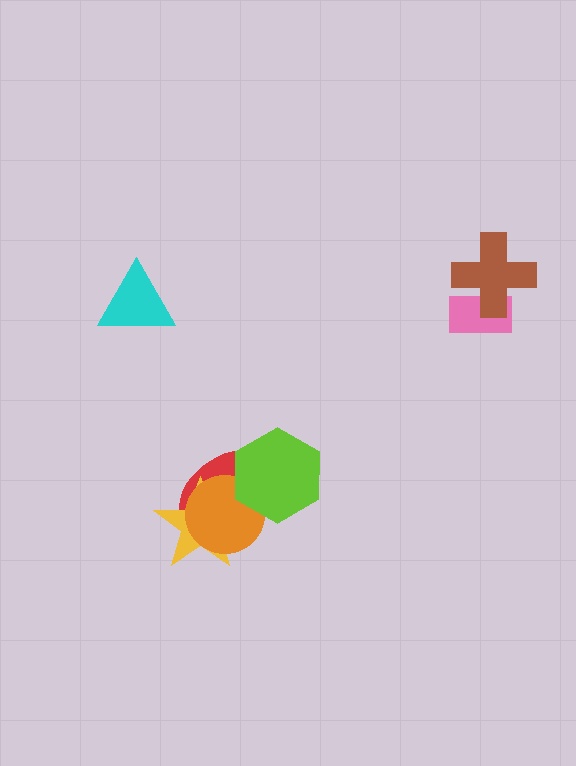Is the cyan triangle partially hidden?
No, no other shape covers it.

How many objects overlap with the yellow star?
2 objects overlap with the yellow star.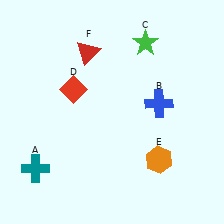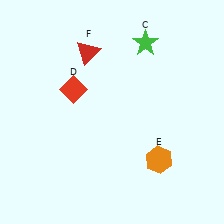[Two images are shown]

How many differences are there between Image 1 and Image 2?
There are 2 differences between the two images.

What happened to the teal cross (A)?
The teal cross (A) was removed in Image 2. It was in the bottom-left area of Image 1.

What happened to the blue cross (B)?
The blue cross (B) was removed in Image 2. It was in the top-right area of Image 1.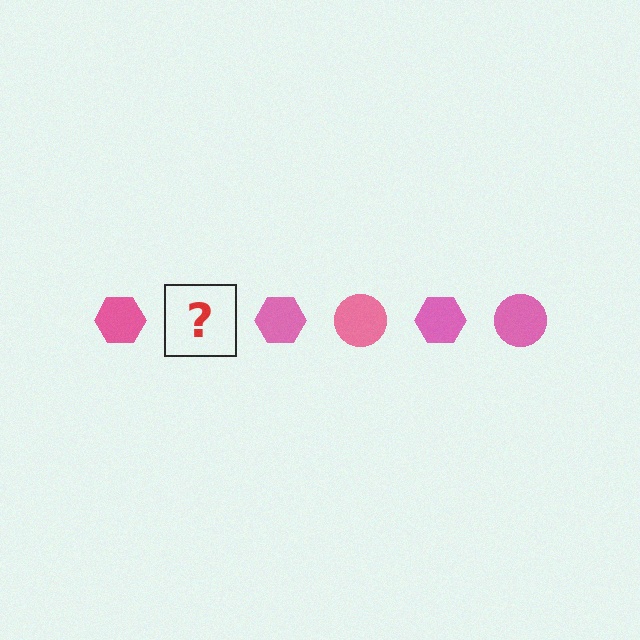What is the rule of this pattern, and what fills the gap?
The rule is that the pattern cycles through hexagon, circle shapes in pink. The gap should be filled with a pink circle.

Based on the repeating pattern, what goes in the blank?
The blank should be a pink circle.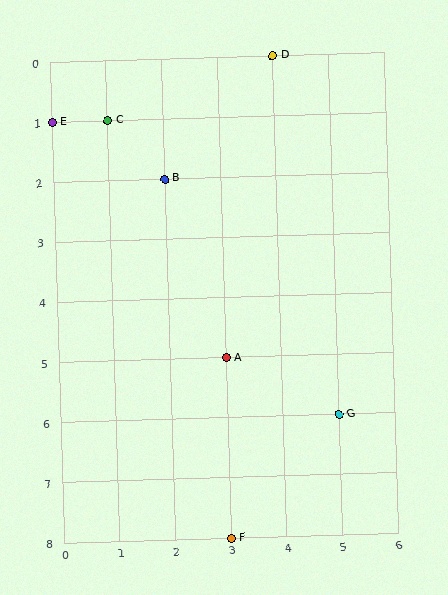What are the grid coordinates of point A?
Point A is at grid coordinates (3, 5).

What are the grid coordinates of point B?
Point B is at grid coordinates (2, 2).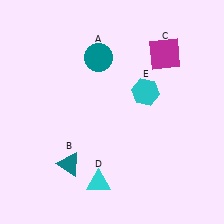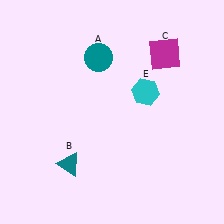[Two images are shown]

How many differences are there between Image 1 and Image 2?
There is 1 difference between the two images.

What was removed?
The cyan triangle (D) was removed in Image 2.